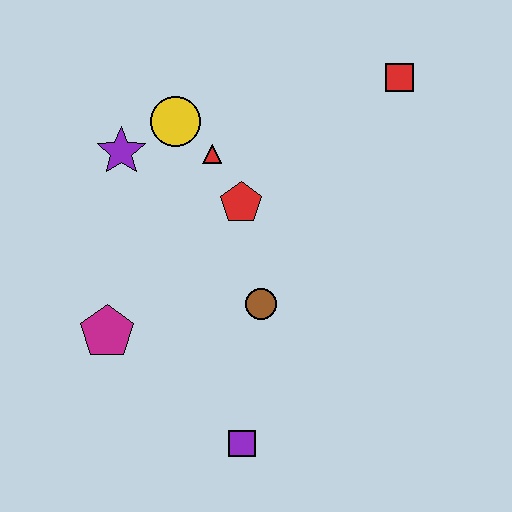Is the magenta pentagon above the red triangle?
No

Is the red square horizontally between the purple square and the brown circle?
No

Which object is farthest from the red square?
The purple square is farthest from the red square.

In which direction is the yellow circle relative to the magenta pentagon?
The yellow circle is above the magenta pentagon.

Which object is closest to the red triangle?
The yellow circle is closest to the red triangle.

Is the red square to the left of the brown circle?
No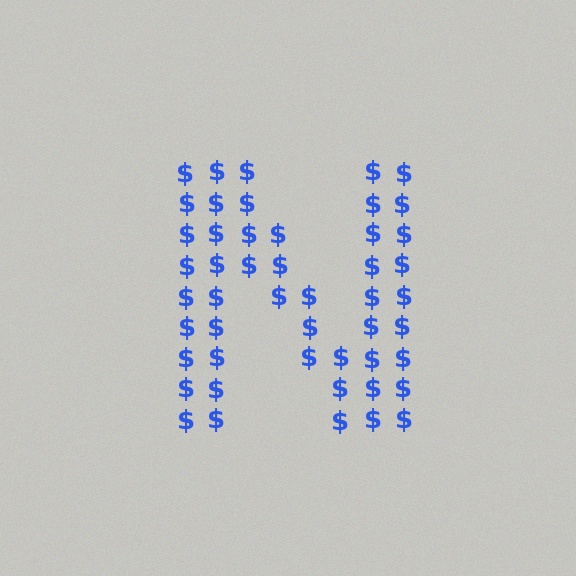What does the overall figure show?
The overall figure shows the letter N.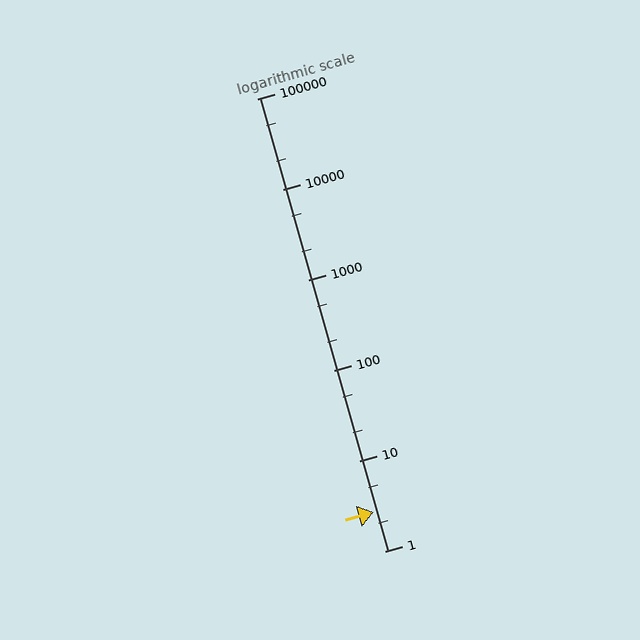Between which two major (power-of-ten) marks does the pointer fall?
The pointer is between 1 and 10.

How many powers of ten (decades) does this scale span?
The scale spans 5 decades, from 1 to 100000.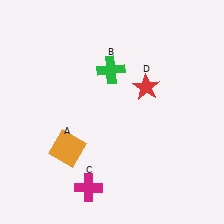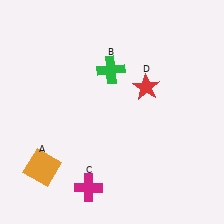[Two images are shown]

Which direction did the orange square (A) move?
The orange square (A) moved left.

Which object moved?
The orange square (A) moved left.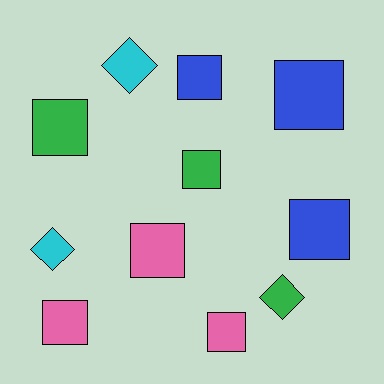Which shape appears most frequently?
Square, with 8 objects.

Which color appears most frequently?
Blue, with 3 objects.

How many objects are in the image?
There are 11 objects.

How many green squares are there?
There are 2 green squares.